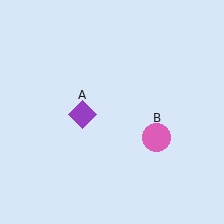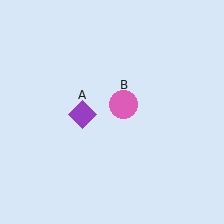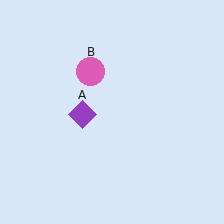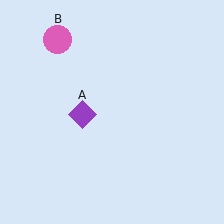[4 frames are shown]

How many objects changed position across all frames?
1 object changed position: pink circle (object B).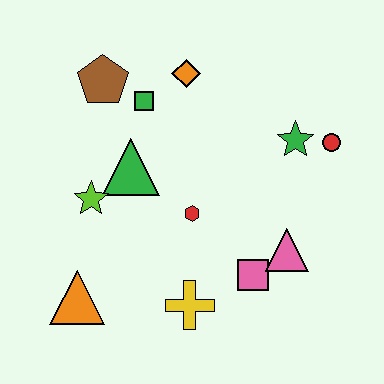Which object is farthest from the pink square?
The brown pentagon is farthest from the pink square.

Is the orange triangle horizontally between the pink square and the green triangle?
No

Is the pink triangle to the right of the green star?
No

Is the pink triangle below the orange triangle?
No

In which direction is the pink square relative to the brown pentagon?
The pink square is below the brown pentagon.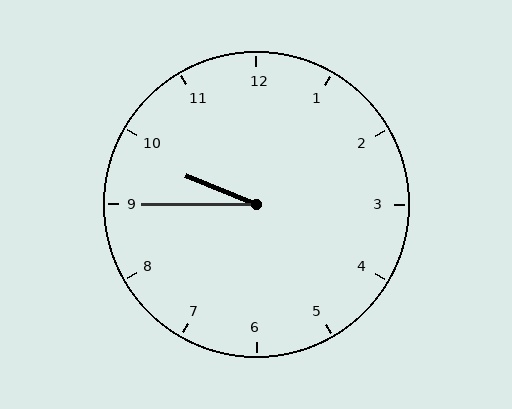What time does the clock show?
9:45.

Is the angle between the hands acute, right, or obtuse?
It is acute.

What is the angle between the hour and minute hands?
Approximately 22 degrees.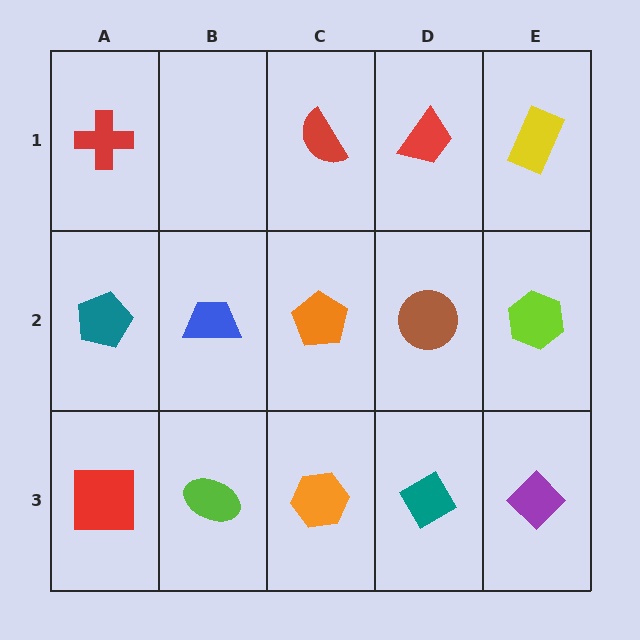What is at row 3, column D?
A teal diamond.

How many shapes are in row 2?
5 shapes.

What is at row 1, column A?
A red cross.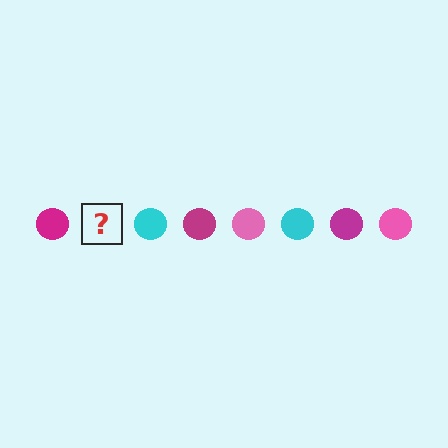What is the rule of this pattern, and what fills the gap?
The rule is that the pattern cycles through magenta, pink, cyan circles. The gap should be filled with a pink circle.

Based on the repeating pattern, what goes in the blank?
The blank should be a pink circle.